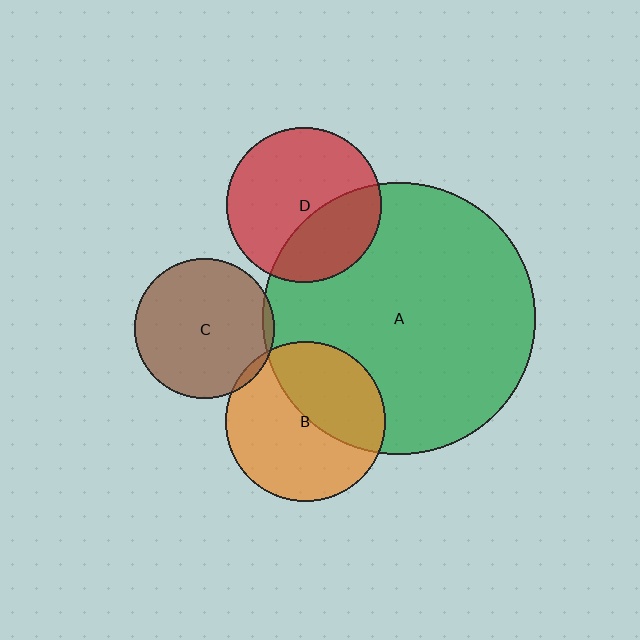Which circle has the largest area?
Circle A (green).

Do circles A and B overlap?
Yes.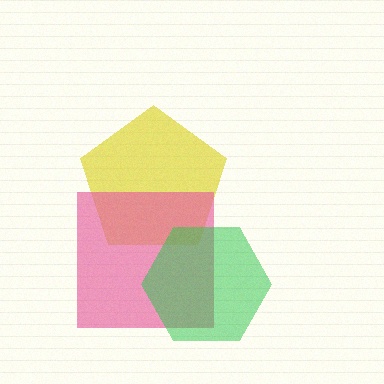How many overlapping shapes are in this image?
There are 3 overlapping shapes in the image.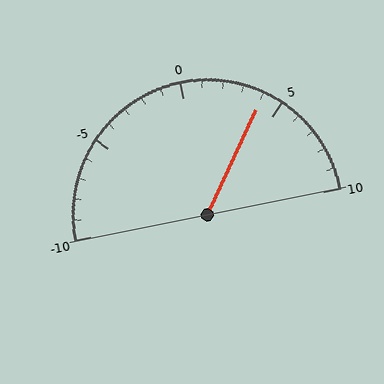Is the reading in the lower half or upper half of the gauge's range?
The reading is in the upper half of the range (-10 to 10).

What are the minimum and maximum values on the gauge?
The gauge ranges from -10 to 10.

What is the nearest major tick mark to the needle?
The nearest major tick mark is 5.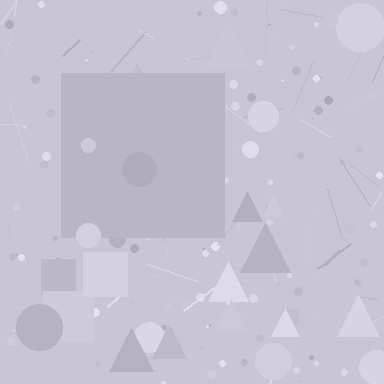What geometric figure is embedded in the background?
A square is embedded in the background.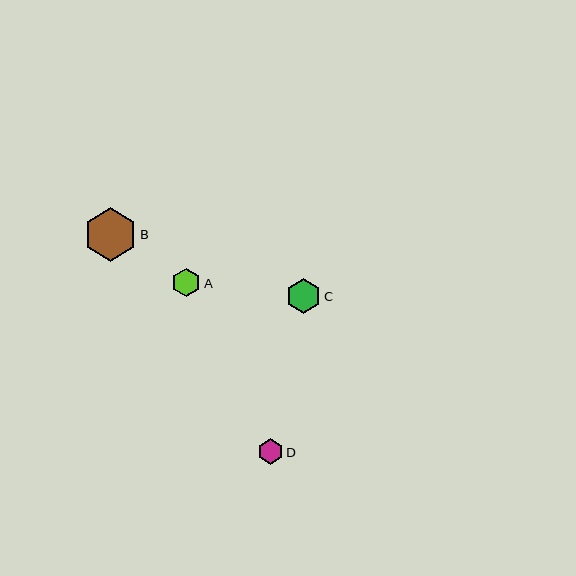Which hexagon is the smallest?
Hexagon D is the smallest with a size of approximately 25 pixels.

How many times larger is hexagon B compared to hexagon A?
Hexagon B is approximately 1.8 times the size of hexagon A.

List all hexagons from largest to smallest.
From largest to smallest: B, C, A, D.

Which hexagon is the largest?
Hexagon B is the largest with a size of approximately 53 pixels.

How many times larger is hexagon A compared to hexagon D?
Hexagon A is approximately 1.1 times the size of hexagon D.